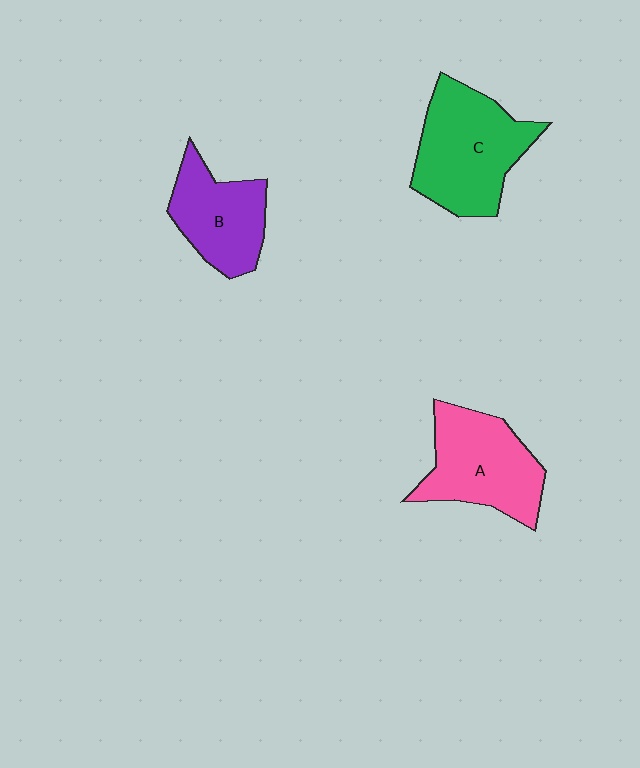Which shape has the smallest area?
Shape B (purple).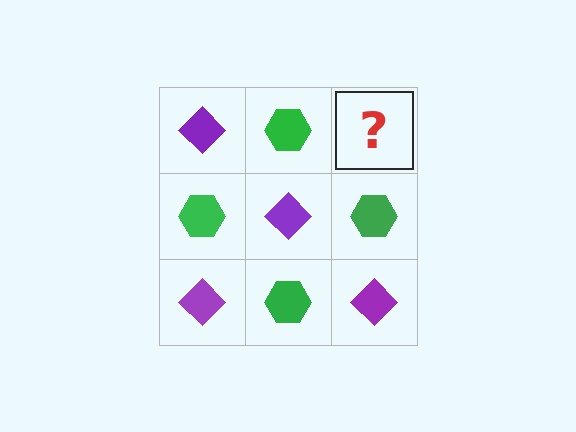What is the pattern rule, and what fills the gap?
The rule is that it alternates purple diamond and green hexagon in a checkerboard pattern. The gap should be filled with a purple diamond.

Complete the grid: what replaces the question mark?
The question mark should be replaced with a purple diamond.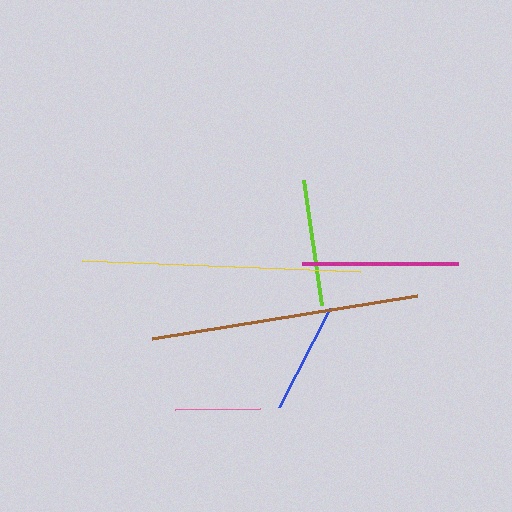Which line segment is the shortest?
The pink line is the shortest at approximately 85 pixels.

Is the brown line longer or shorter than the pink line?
The brown line is longer than the pink line.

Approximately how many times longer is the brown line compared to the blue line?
The brown line is approximately 2.4 times the length of the blue line.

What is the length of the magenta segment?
The magenta segment is approximately 156 pixels long.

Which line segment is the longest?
The yellow line is the longest at approximately 278 pixels.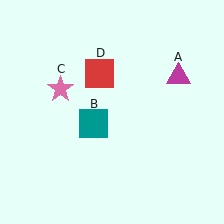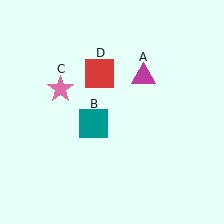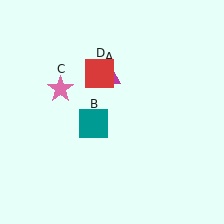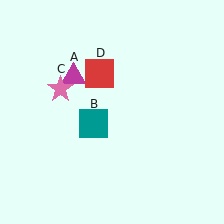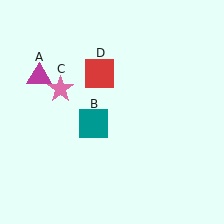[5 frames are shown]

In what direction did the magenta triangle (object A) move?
The magenta triangle (object A) moved left.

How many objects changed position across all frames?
1 object changed position: magenta triangle (object A).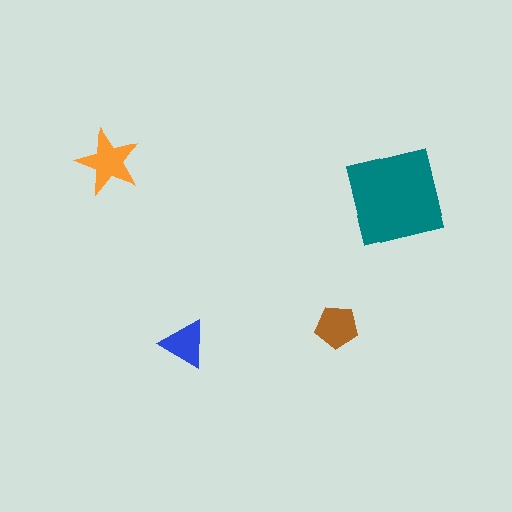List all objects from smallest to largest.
The blue triangle, the brown pentagon, the orange star, the teal square.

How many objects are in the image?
There are 4 objects in the image.